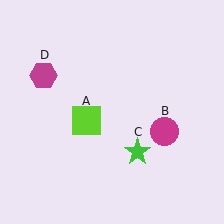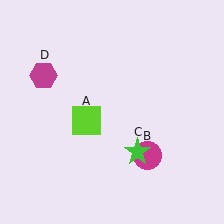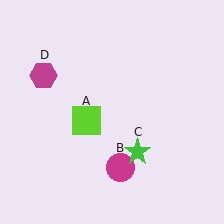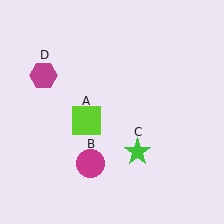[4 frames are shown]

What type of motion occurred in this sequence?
The magenta circle (object B) rotated clockwise around the center of the scene.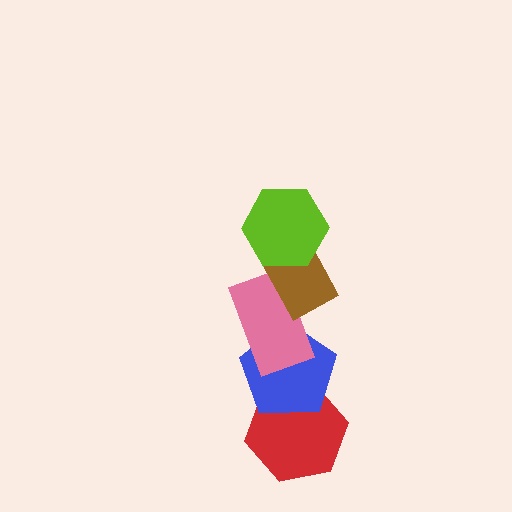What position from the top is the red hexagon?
The red hexagon is 5th from the top.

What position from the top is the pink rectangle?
The pink rectangle is 3rd from the top.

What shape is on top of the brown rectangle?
The lime hexagon is on top of the brown rectangle.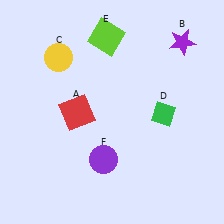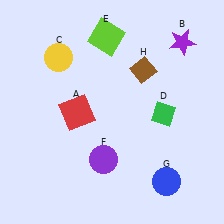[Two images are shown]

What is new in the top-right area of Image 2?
A brown diamond (H) was added in the top-right area of Image 2.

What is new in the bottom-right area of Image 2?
A blue circle (G) was added in the bottom-right area of Image 2.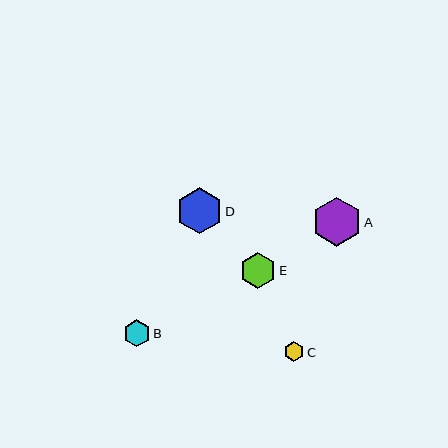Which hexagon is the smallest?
Hexagon C is the smallest with a size of approximately 20 pixels.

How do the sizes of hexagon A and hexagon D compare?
Hexagon A and hexagon D are approximately the same size.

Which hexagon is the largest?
Hexagon A is the largest with a size of approximately 49 pixels.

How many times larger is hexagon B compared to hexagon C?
Hexagon B is approximately 1.4 times the size of hexagon C.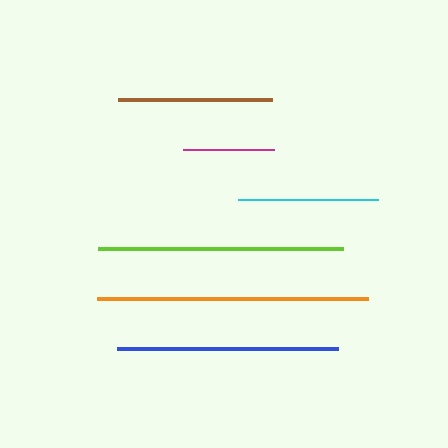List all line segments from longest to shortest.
From longest to shortest: orange, lime, blue, brown, cyan, magenta.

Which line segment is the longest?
The orange line is the longest at approximately 272 pixels.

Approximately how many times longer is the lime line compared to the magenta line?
The lime line is approximately 2.7 times the length of the magenta line.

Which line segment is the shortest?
The magenta line is the shortest at approximately 91 pixels.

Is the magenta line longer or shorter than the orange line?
The orange line is longer than the magenta line.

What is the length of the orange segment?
The orange segment is approximately 272 pixels long.